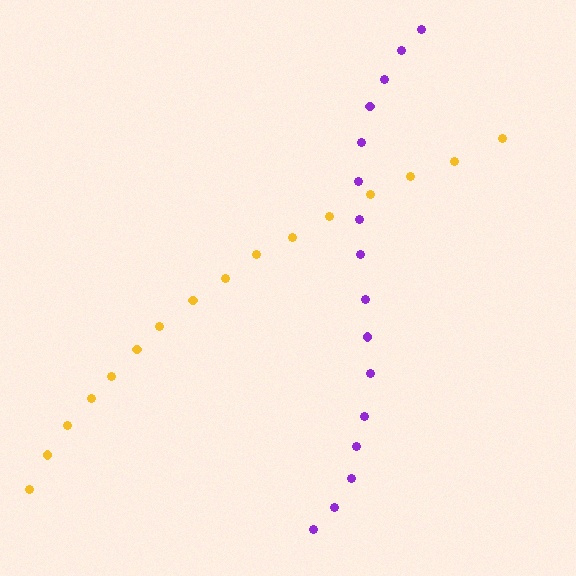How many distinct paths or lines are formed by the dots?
There are 2 distinct paths.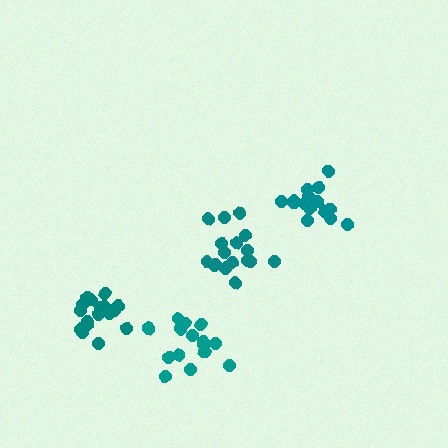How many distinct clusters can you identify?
There are 4 distinct clusters.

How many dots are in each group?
Group 1: 15 dots, Group 2: 16 dots, Group 3: 21 dots, Group 4: 16 dots (68 total).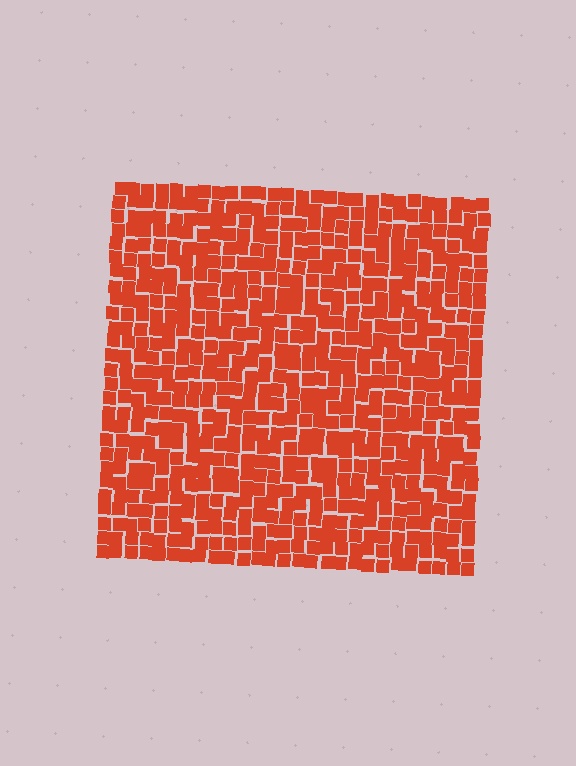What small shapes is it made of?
It is made of small squares.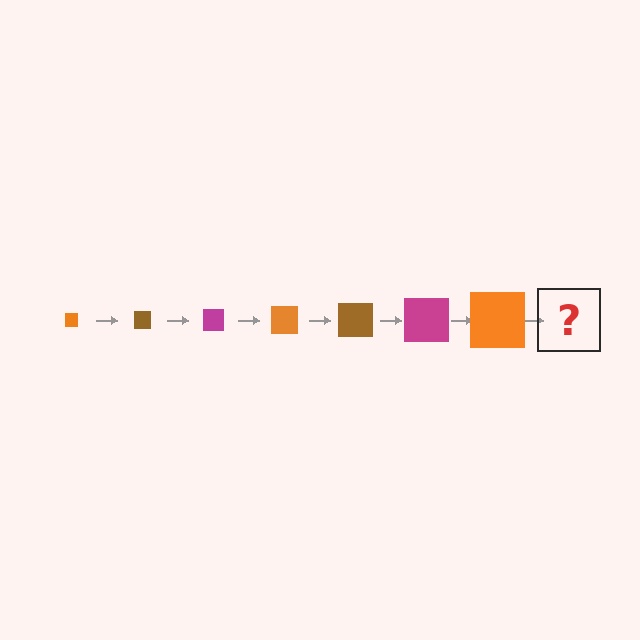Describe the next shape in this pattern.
It should be a brown square, larger than the previous one.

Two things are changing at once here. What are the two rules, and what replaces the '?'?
The two rules are that the square grows larger each step and the color cycles through orange, brown, and magenta. The '?' should be a brown square, larger than the previous one.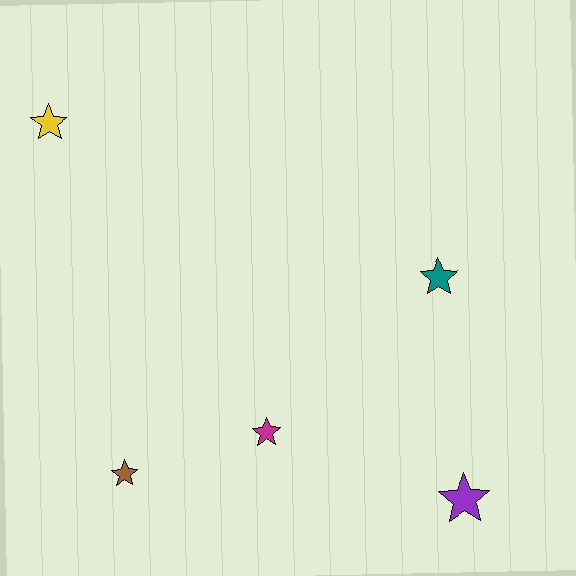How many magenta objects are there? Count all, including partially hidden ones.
There is 1 magenta object.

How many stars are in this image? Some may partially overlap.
There are 5 stars.